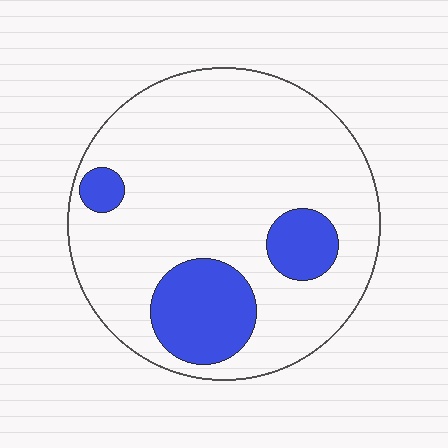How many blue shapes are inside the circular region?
3.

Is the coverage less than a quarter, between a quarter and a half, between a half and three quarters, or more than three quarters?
Less than a quarter.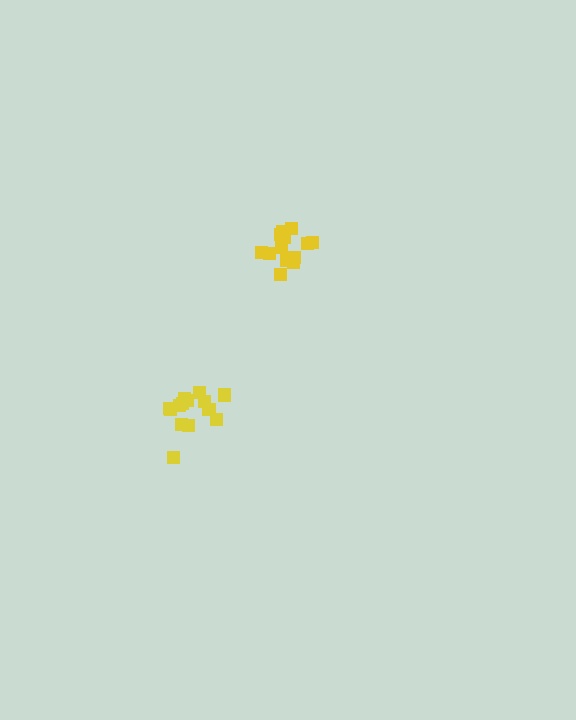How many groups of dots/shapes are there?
There are 2 groups.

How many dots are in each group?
Group 1: 13 dots, Group 2: 15 dots (28 total).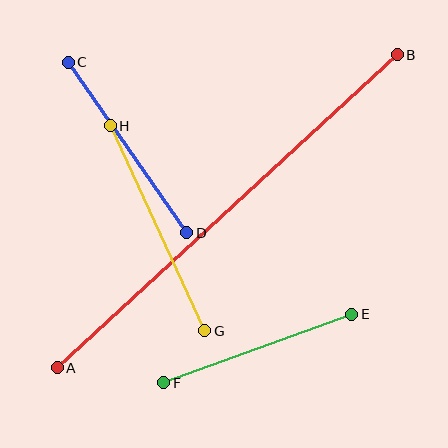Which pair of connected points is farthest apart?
Points A and B are farthest apart.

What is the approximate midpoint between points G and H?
The midpoint is at approximately (157, 228) pixels.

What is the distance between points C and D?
The distance is approximately 208 pixels.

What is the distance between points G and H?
The distance is approximately 226 pixels.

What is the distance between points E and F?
The distance is approximately 200 pixels.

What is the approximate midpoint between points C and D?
The midpoint is at approximately (127, 148) pixels.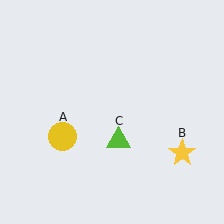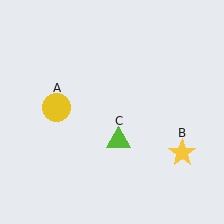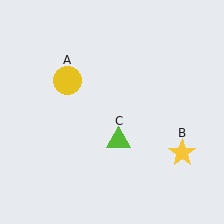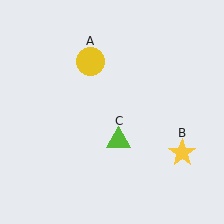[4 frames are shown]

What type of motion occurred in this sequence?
The yellow circle (object A) rotated clockwise around the center of the scene.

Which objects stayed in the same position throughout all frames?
Yellow star (object B) and lime triangle (object C) remained stationary.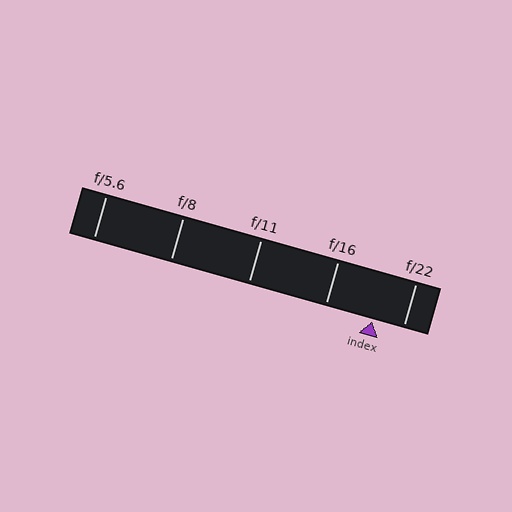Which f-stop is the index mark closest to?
The index mark is closest to f/22.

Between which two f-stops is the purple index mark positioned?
The index mark is between f/16 and f/22.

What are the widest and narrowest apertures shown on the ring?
The widest aperture shown is f/5.6 and the narrowest is f/22.